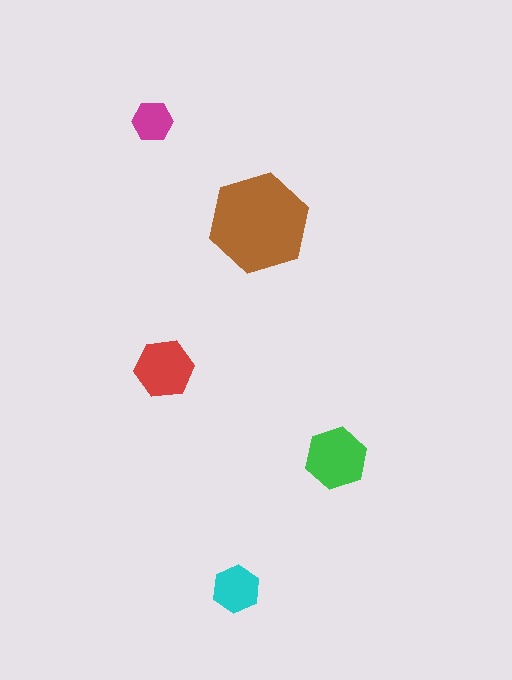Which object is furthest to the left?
The magenta hexagon is leftmost.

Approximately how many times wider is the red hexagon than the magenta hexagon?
About 1.5 times wider.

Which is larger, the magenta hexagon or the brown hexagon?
The brown one.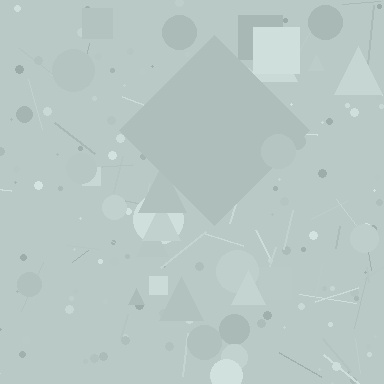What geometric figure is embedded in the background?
A diamond is embedded in the background.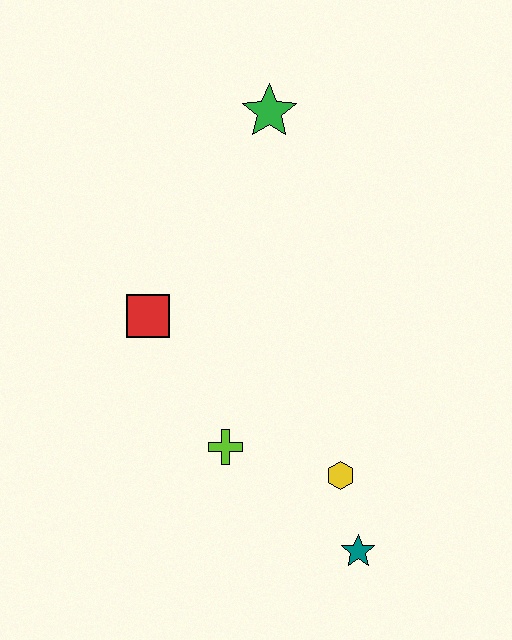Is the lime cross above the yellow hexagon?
Yes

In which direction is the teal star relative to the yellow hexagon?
The teal star is below the yellow hexagon.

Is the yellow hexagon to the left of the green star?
No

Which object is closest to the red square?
The lime cross is closest to the red square.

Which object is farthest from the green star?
The teal star is farthest from the green star.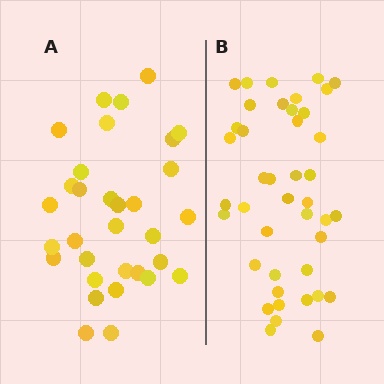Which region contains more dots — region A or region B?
Region B (the right region) has more dots.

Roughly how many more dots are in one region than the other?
Region B has roughly 10 or so more dots than region A.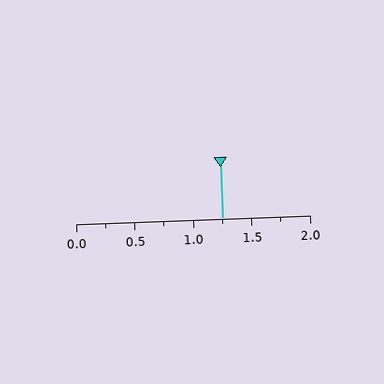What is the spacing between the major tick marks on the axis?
The major ticks are spaced 0.5 apart.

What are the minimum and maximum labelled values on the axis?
The axis runs from 0.0 to 2.0.